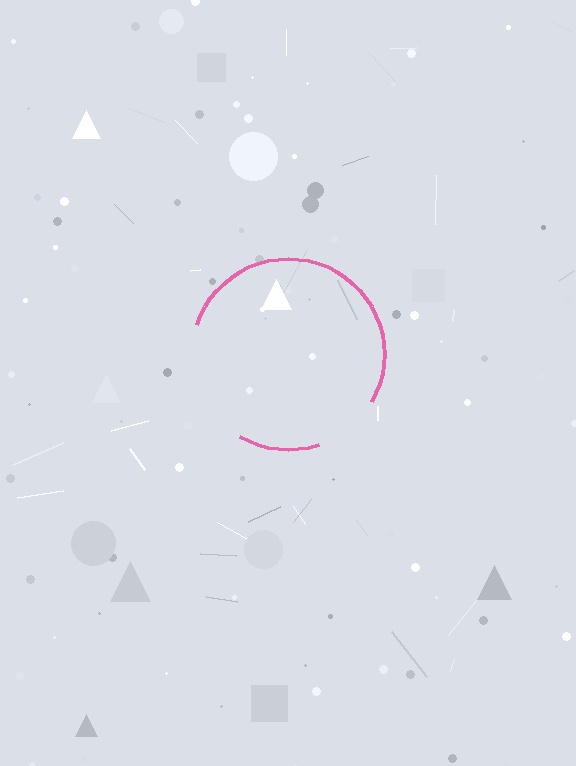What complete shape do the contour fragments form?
The contour fragments form a circle.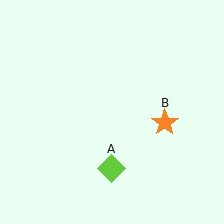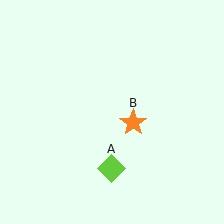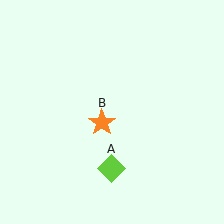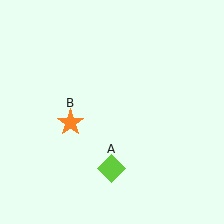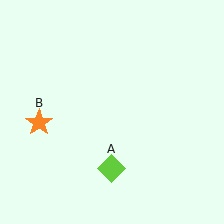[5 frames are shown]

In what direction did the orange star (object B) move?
The orange star (object B) moved left.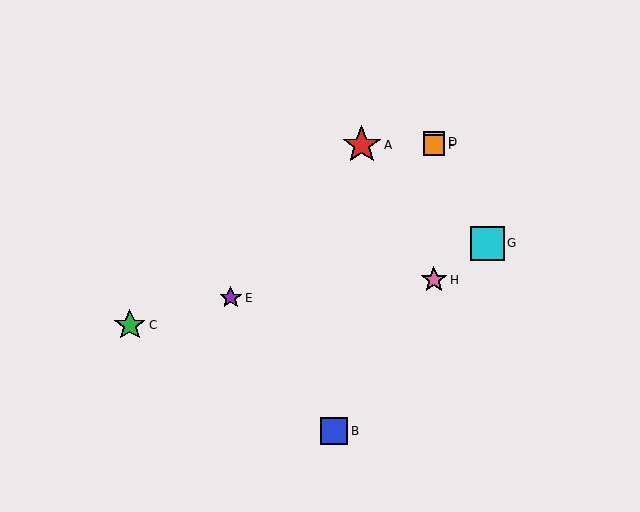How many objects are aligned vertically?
3 objects (D, F, H) are aligned vertically.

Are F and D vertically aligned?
Yes, both are at x≈434.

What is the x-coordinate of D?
Object D is at x≈434.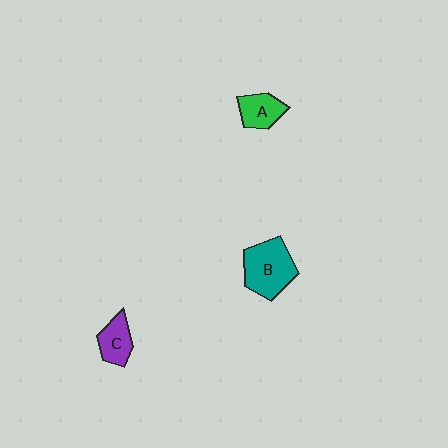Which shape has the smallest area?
Shape A (green).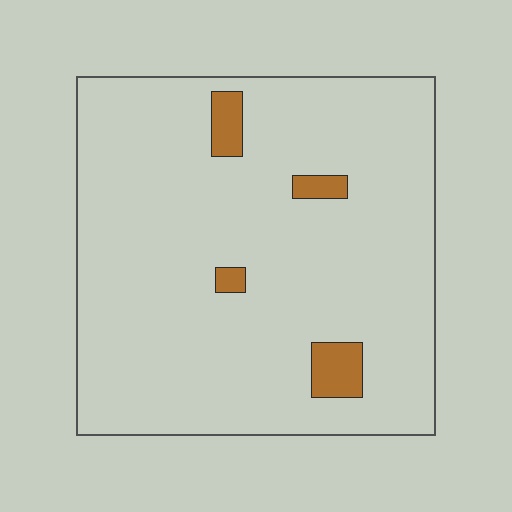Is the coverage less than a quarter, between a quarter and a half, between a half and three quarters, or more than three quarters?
Less than a quarter.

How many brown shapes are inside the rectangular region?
4.